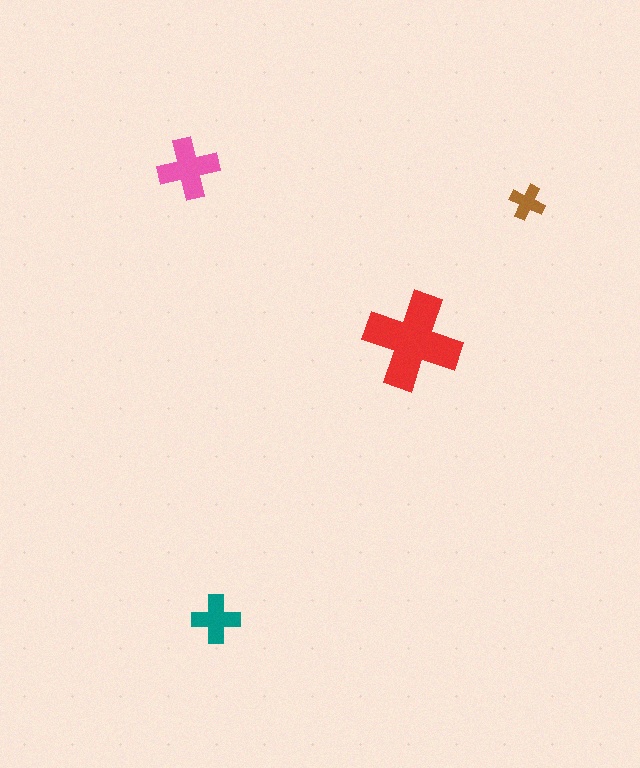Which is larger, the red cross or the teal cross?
The red one.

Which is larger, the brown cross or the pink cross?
The pink one.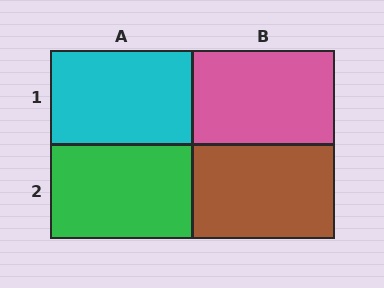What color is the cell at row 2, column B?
Brown.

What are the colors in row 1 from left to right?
Cyan, pink.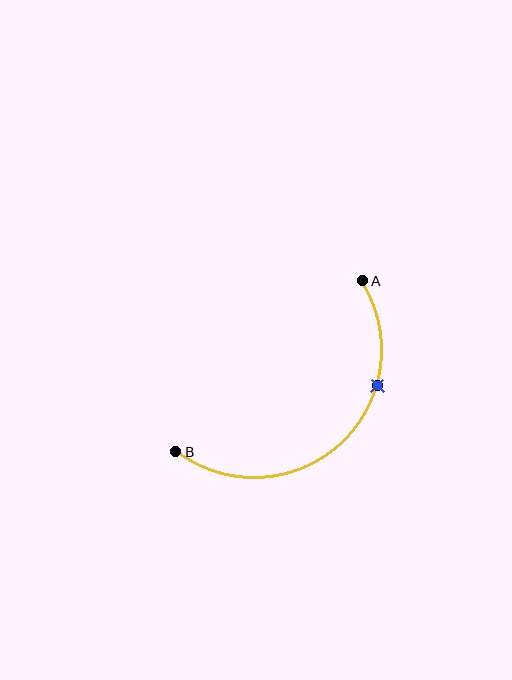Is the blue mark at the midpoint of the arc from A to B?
No. The blue mark lies on the arc but is closer to endpoint A. The arc midpoint would be at the point on the curve equidistant along the arc from both A and B.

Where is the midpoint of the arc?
The arc midpoint is the point on the curve farthest from the straight line joining A and B. It sits below and to the right of that line.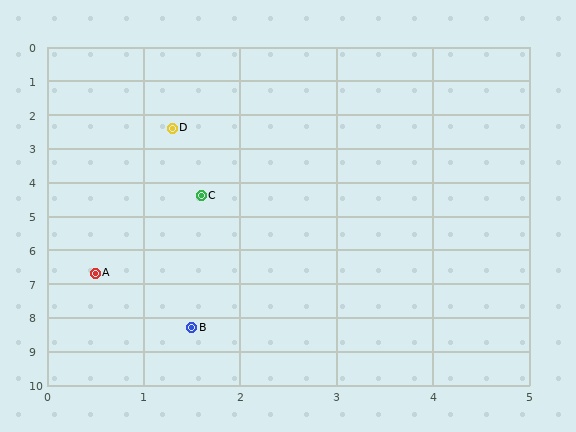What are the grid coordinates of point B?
Point B is at approximately (1.5, 8.3).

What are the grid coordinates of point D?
Point D is at approximately (1.3, 2.4).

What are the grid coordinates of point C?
Point C is at approximately (1.6, 4.4).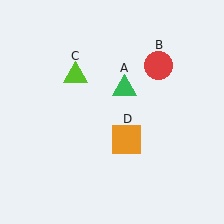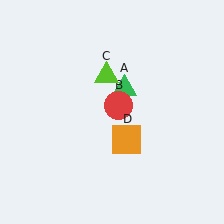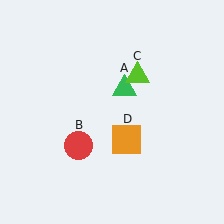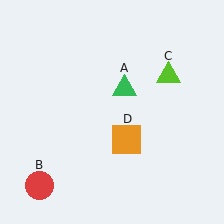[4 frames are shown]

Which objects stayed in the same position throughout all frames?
Green triangle (object A) and orange square (object D) remained stationary.